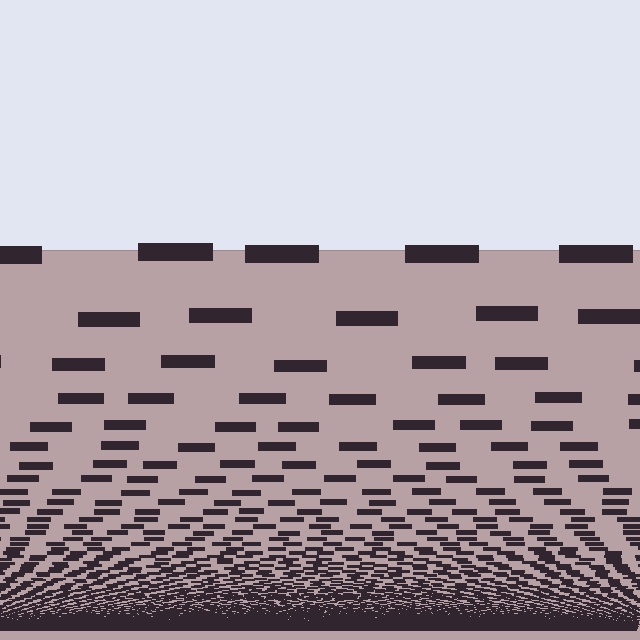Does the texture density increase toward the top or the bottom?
Density increases toward the bottom.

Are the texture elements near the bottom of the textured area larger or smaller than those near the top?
Smaller. The gradient is inverted — elements near the bottom are smaller and denser.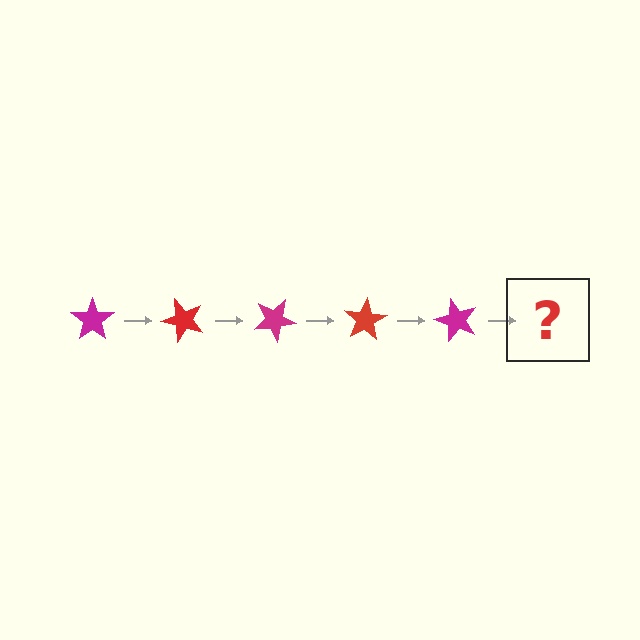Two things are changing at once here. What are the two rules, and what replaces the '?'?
The two rules are that it rotates 50 degrees each step and the color cycles through magenta and red. The '?' should be a red star, rotated 250 degrees from the start.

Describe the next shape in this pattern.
It should be a red star, rotated 250 degrees from the start.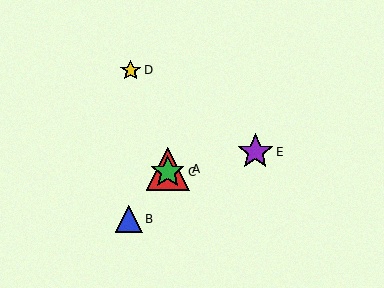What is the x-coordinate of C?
Object C is at x≈168.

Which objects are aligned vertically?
Objects A, C are aligned vertically.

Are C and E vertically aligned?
No, C is at x≈168 and E is at x≈255.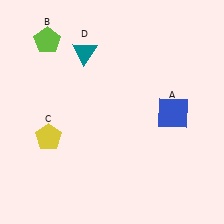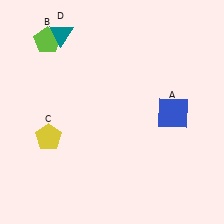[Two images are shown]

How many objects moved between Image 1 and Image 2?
1 object moved between the two images.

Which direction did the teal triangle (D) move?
The teal triangle (D) moved left.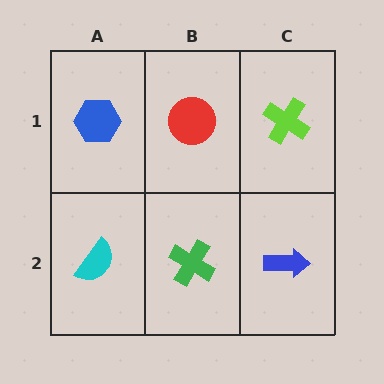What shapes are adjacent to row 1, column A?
A cyan semicircle (row 2, column A), a red circle (row 1, column B).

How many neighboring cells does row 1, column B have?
3.